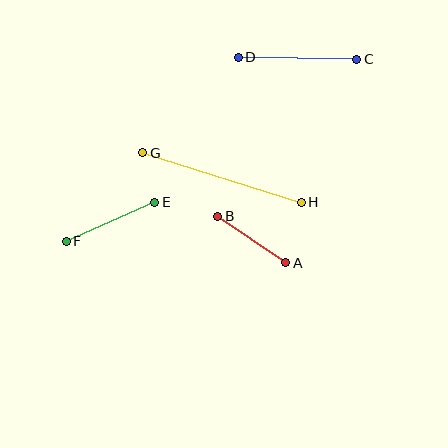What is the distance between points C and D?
The distance is approximately 119 pixels.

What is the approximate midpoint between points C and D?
The midpoint is at approximately (297, 58) pixels.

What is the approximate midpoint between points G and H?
The midpoint is at approximately (222, 177) pixels.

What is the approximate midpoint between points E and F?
The midpoint is at approximately (110, 222) pixels.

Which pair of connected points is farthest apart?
Points G and H are farthest apart.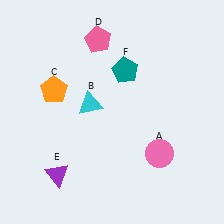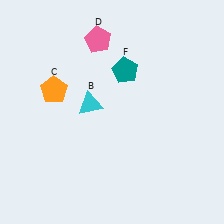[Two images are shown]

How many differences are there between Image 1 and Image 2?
There are 2 differences between the two images.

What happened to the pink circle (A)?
The pink circle (A) was removed in Image 2. It was in the bottom-right area of Image 1.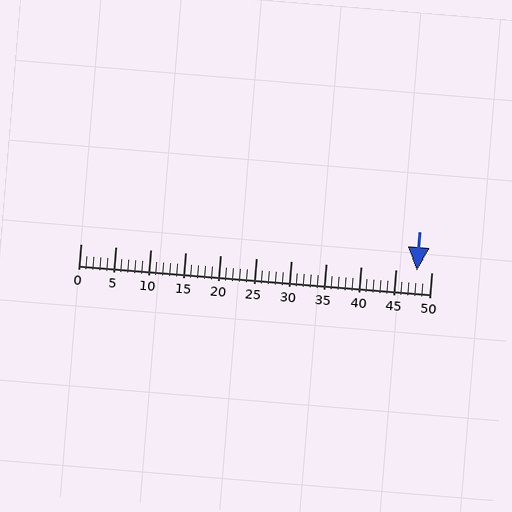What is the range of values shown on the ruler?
The ruler shows values from 0 to 50.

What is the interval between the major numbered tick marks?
The major tick marks are spaced 5 units apart.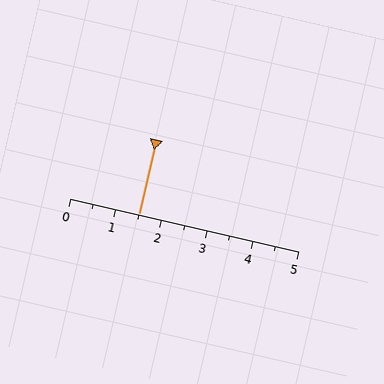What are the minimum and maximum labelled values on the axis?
The axis runs from 0 to 5.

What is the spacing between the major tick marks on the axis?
The major ticks are spaced 1 apart.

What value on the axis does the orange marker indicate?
The marker indicates approximately 1.5.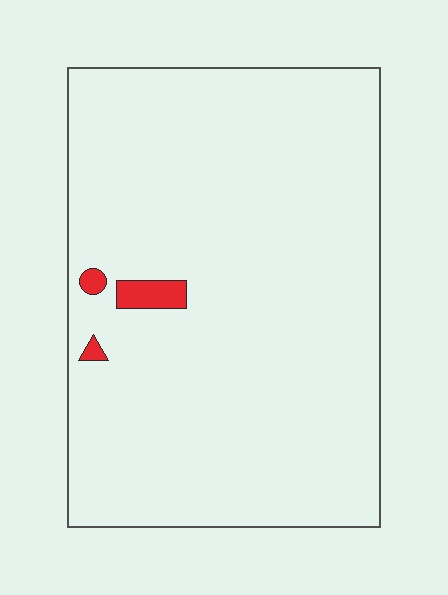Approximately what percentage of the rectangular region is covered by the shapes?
Approximately 0%.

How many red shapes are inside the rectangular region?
3.